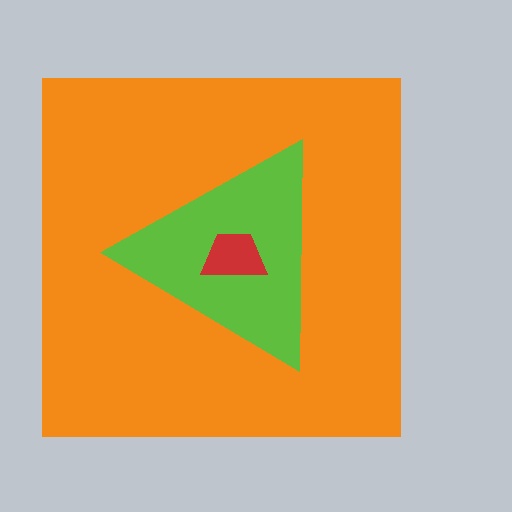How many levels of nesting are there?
3.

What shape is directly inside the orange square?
The lime triangle.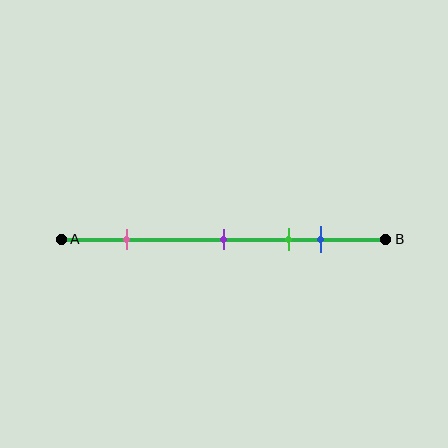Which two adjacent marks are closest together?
The green and blue marks are the closest adjacent pair.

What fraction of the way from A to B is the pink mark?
The pink mark is approximately 20% (0.2) of the way from A to B.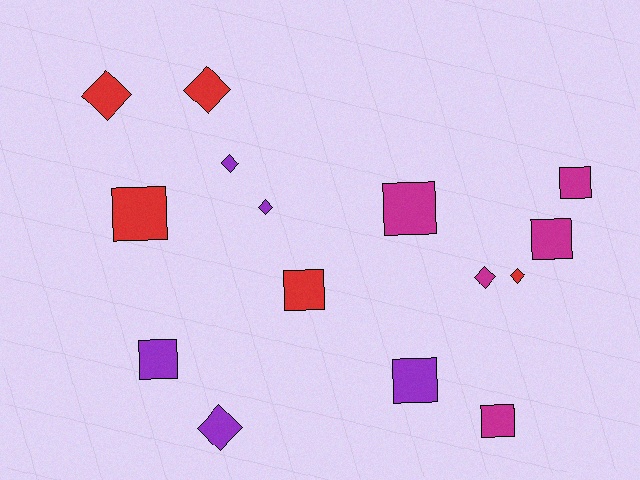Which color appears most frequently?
Magenta, with 5 objects.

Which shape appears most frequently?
Square, with 8 objects.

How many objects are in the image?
There are 15 objects.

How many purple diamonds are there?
There are 3 purple diamonds.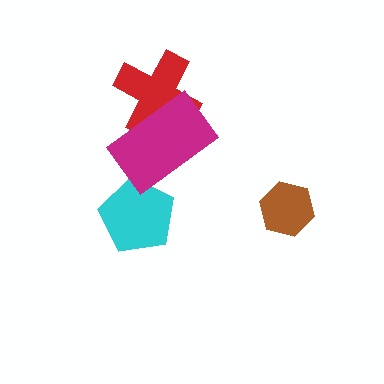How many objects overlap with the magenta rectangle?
2 objects overlap with the magenta rectangle.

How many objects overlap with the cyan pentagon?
1 object overlaps with the cyan pentagon.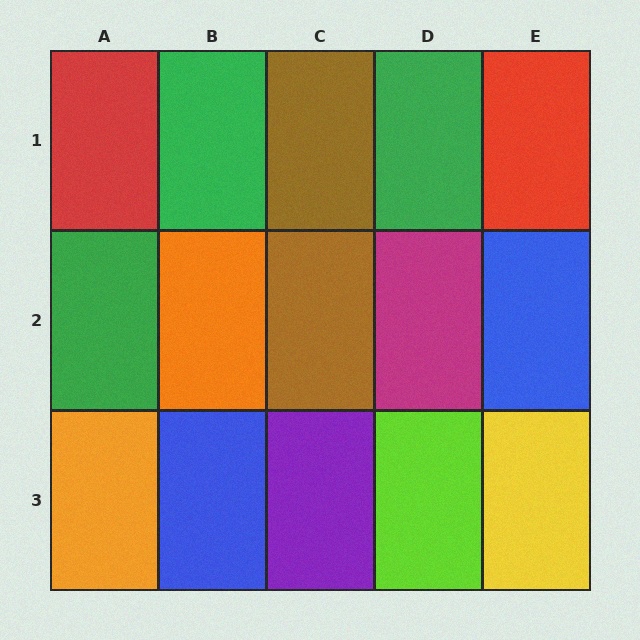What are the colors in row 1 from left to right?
Red, green, brown, green, red.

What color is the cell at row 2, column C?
Brown.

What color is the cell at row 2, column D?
Magenta.